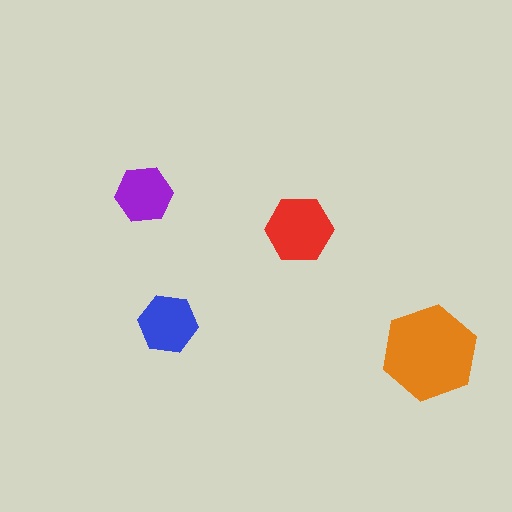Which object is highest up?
The purple hexagon is topmost.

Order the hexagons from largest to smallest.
the orange one, the red one, the blue one, the purple one.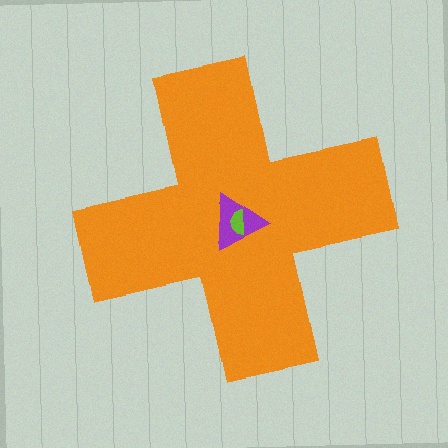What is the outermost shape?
The orange cross.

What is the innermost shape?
The lime semicircle.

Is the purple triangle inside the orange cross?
Yes.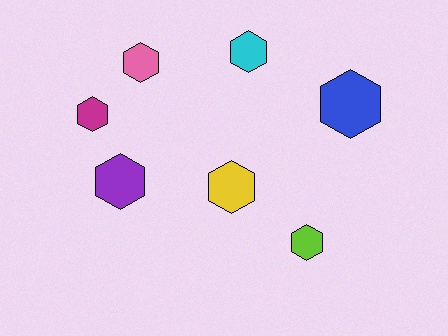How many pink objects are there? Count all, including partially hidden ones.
There is 1 pink object.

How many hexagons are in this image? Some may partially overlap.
There are 7 hexagons.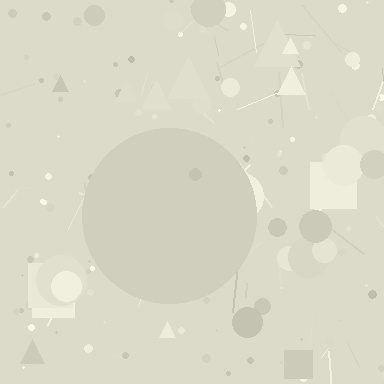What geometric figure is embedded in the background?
A circle is embedded in the background.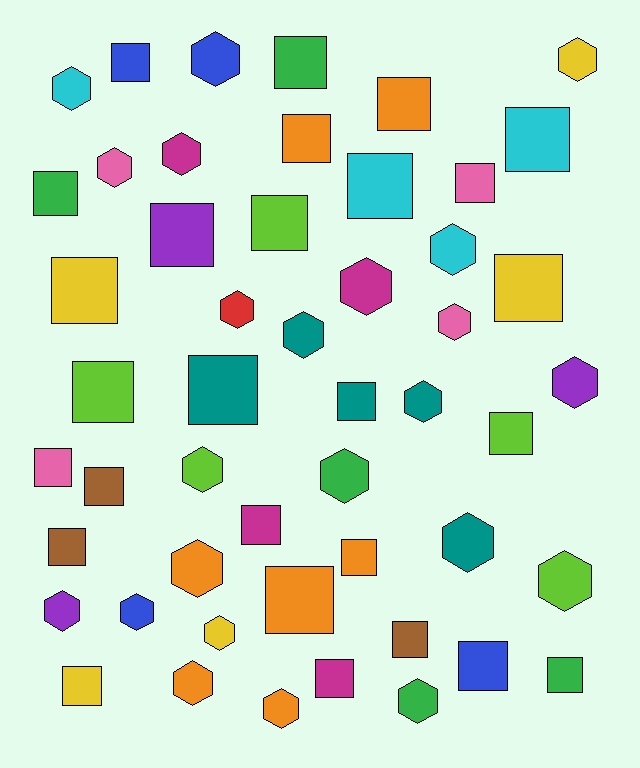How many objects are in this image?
There are 50 objects.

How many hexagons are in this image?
There are 23 hexagons.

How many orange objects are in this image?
There are 7 orange objects.